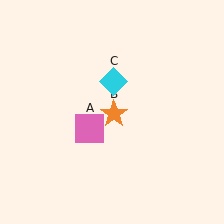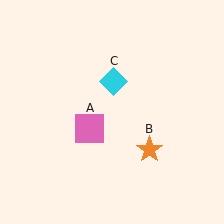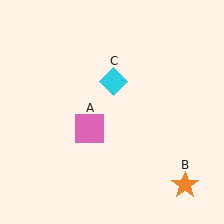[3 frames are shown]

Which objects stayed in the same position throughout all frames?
Pink square (object A) and cyan diamond (object C) remained stationary.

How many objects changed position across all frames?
1 object changed position: orange star (object B).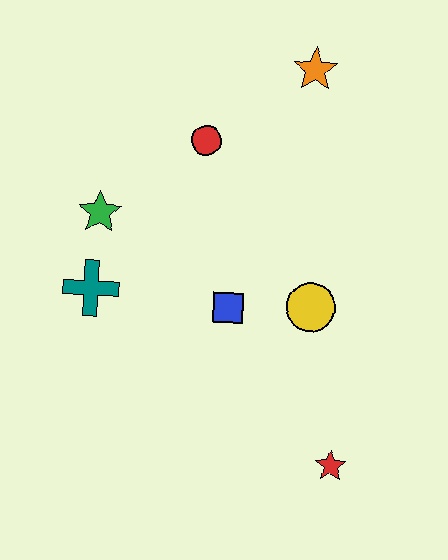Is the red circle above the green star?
Yes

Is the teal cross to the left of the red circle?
Yes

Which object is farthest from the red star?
The orange star is farthest from the red star.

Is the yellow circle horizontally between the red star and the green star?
Yes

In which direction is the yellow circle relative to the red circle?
The yellow circle is below the red circle.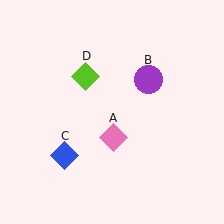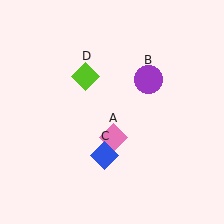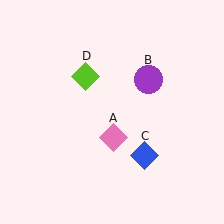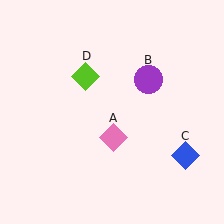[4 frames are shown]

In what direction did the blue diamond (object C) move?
The blue diamond (object C) moved right.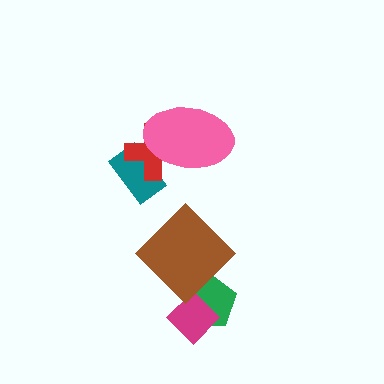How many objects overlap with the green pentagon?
2 objects overlap with the green pentagon.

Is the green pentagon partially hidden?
Yes, it is partially covered by another shape.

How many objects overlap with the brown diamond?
2 objects overlap with the brown diamond.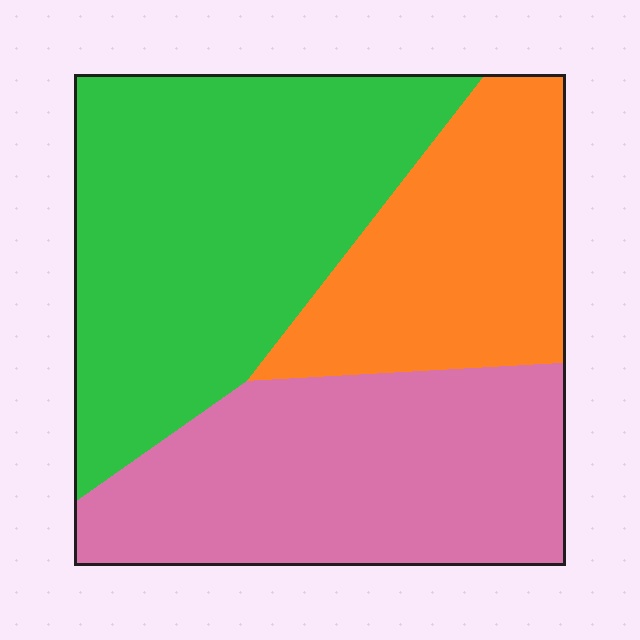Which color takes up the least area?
Orange, at roughly 25%.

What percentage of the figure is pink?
Pink takes up between a third and a half of the figure.